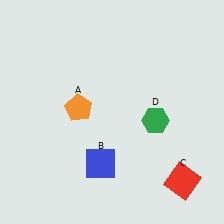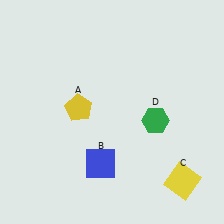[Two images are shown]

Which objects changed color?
A changed from orange to yellow. C changed from red to yellow.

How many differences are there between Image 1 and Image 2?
There are 2 differences between the two images.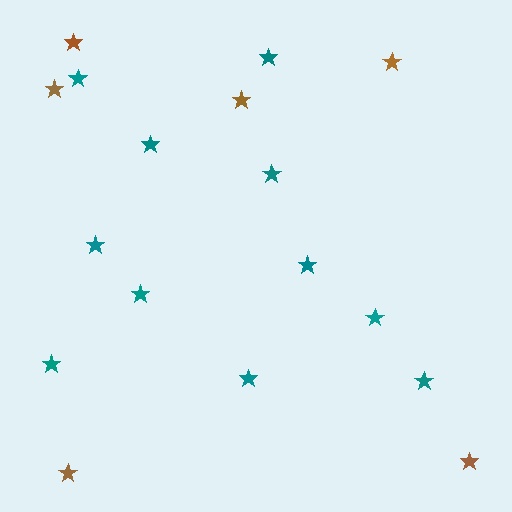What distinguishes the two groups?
There are 2 groups: one group of teal stars (11) and one group of brown stars (6).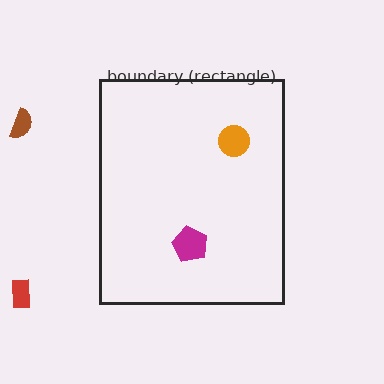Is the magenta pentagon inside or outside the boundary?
Inside.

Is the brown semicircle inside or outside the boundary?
Outside.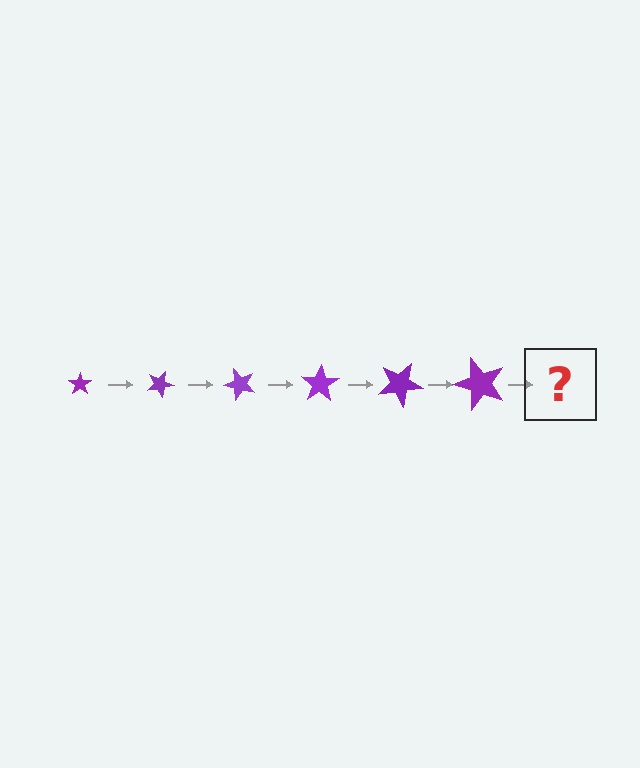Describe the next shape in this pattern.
It should be a star, larger than the previous one and rotated 150 degrees from the start.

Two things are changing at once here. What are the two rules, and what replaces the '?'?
The two rules are that the star grows larger each step and it rotates 25 degrees each step. The '?' should be a star, larger than the previous one and rotated 150 degrees from the start.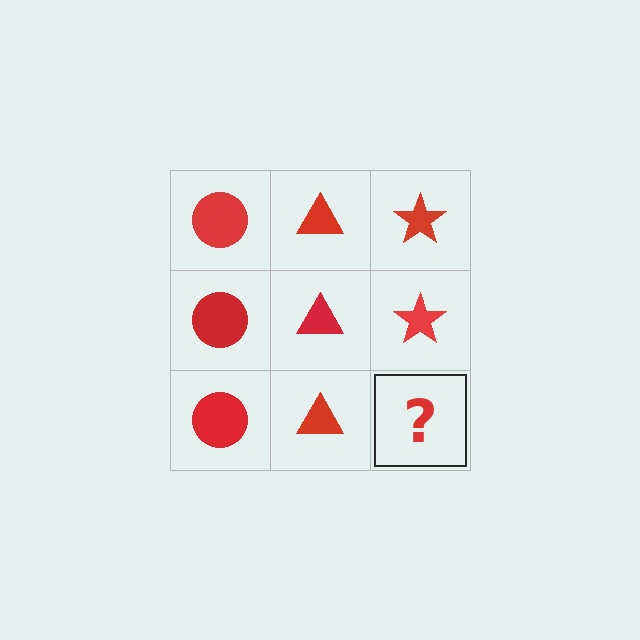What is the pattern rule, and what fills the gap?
The rule is that each column has a consistent shape. The gap should be filled with a red star.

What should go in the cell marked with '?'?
The missing cell should contain a red star.